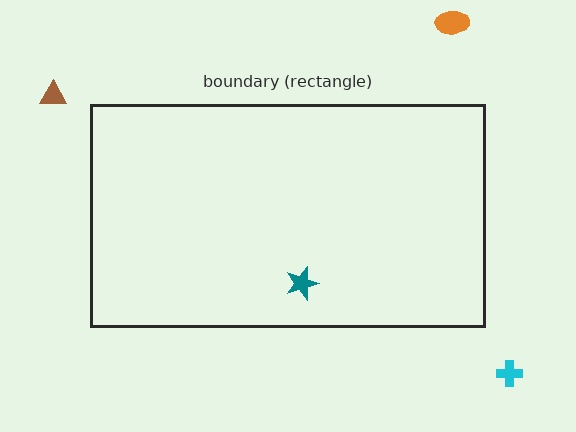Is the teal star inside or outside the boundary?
Inside.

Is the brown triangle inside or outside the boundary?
Outside.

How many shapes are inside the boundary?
1 inside, 3 outside.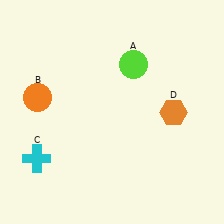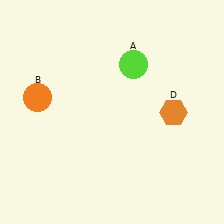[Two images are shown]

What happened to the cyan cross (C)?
The cyan cross (C) was removed in Image 2. It was in the bottom-left area of Image 1.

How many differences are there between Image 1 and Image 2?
There is 1 difference between the two images.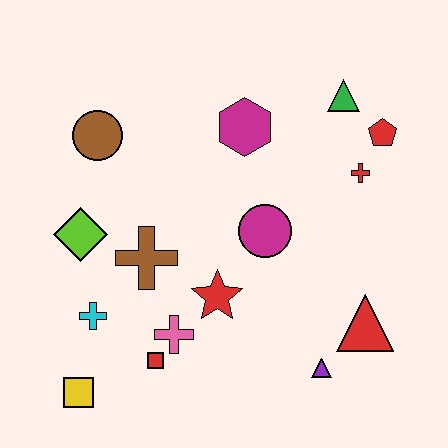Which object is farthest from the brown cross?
The red pentagon is farthest from the brown cross.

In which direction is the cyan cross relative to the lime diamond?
The cyan cross is below the lime diamond.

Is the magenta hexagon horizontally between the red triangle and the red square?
Yes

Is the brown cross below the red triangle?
No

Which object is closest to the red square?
The pink cross is closest to the red square.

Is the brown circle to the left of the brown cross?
Yes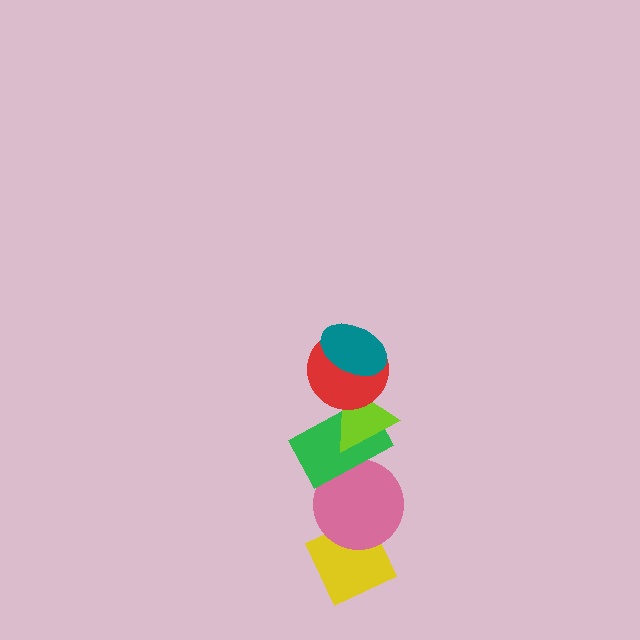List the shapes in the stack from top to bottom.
From top to bottom: the teal ellipse, the red circle, the lime triangle, the green rectangle, the pink circle, the yellow diamond.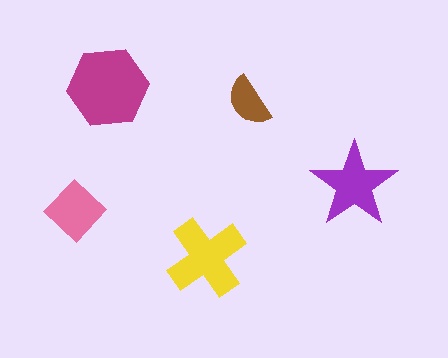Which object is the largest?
The magenta hexagon.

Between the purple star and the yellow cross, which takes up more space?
The yellow cross.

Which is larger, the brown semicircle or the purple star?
The purple star.